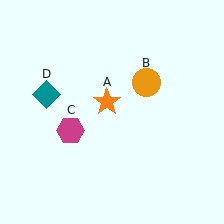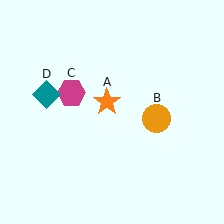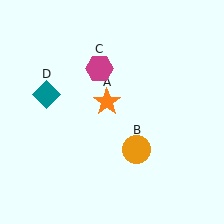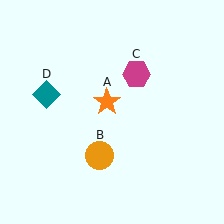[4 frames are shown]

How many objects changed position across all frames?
2 objects changed position: orange circle (object B), magenta hexagon (object C).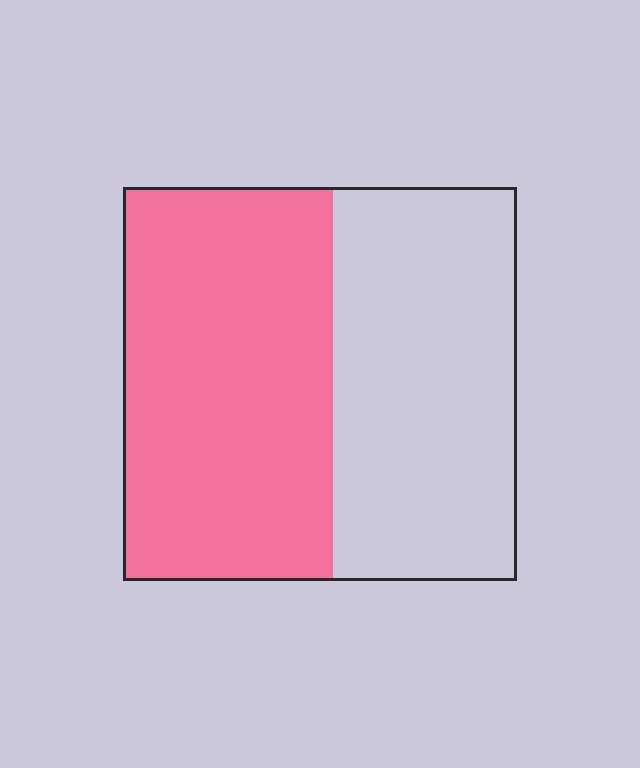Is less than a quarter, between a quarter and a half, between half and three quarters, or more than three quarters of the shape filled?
Between half and three quarters.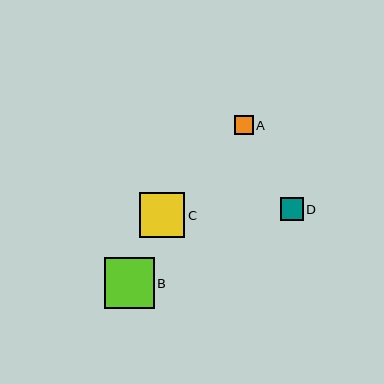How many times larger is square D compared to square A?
Square D is approximately 1.2 times the size of square A.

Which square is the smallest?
Square A is the smallest with a size of approximately 19 pixels.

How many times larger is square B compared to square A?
Square B is approximately 2.7 times the size of square A.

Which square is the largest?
Square B is the largest with a size of approximately 50 pixels.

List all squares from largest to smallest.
From largest to smallest: B, C, D, A.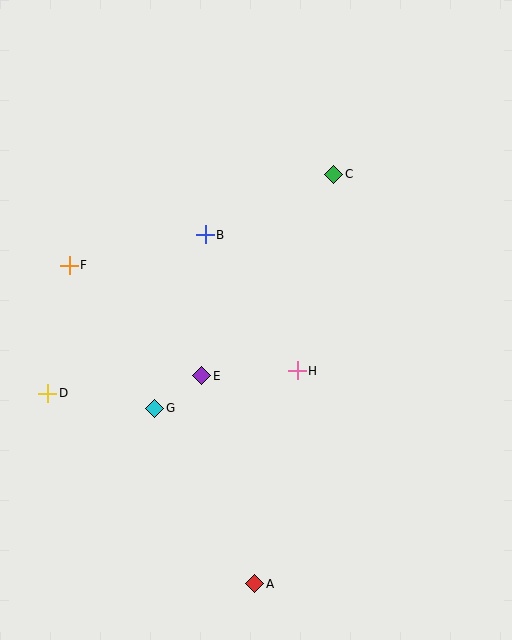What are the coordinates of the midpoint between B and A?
The midpoint between B and A is at (230, 409).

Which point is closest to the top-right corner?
Point C is closest to the top-right corner.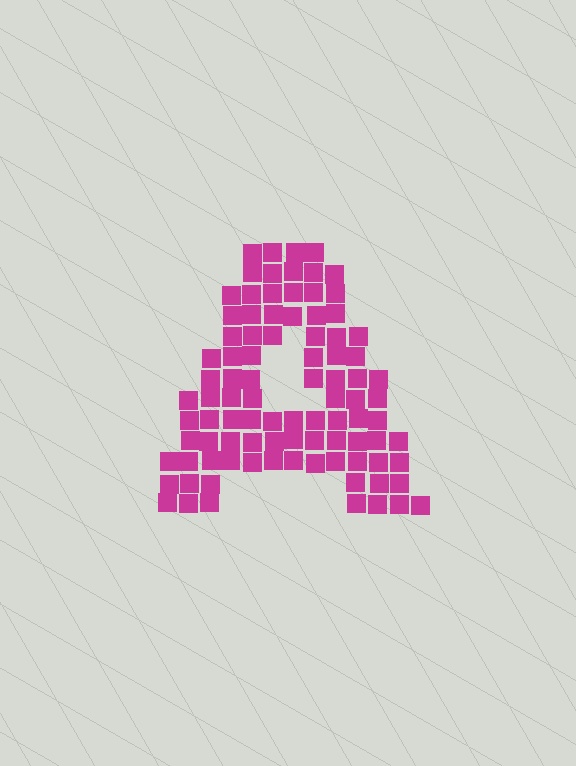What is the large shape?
The large shape is the letter A.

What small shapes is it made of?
It is made of small squares.